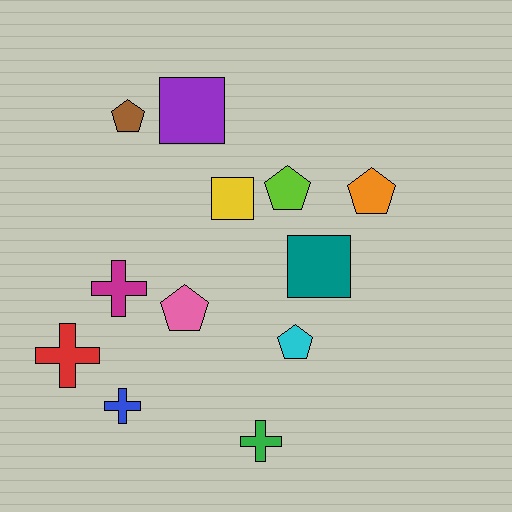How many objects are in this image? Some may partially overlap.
There are 12 objects.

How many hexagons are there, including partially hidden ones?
There are no hexagons.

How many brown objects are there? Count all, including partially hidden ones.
There is 1 brown object.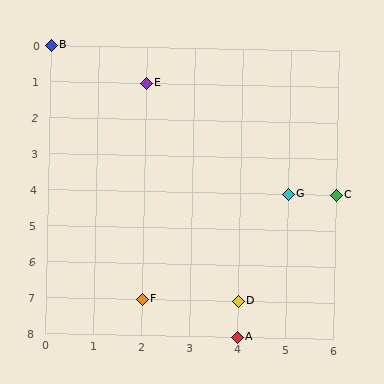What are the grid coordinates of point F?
Point F is at grid coordinates (2, 7).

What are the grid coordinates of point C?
Point C is at grid coordinates (6, 4).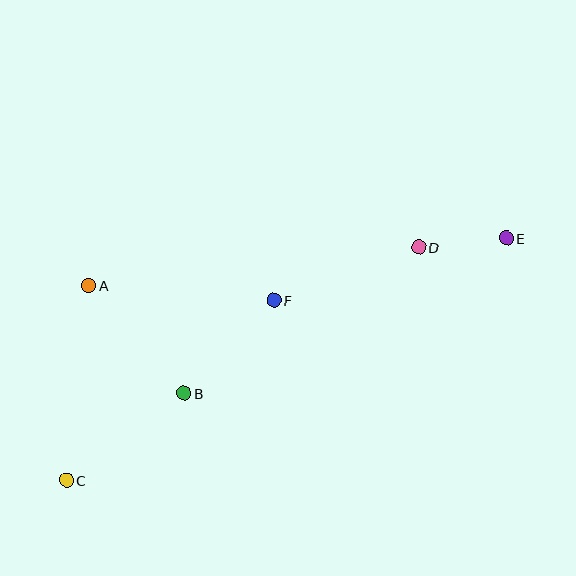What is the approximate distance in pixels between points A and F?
The distance between A and F is approximately 186 pixels.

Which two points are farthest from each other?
Points C and E are farthest from each other.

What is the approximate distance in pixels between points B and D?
The distance between B and D is approximately 276 pixels.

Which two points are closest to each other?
Points D and E are closest to each other.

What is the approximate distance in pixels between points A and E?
The distance between A and E is approximately 420 pixels.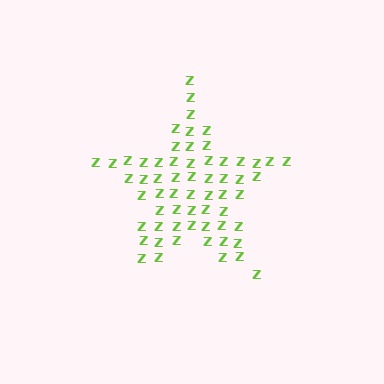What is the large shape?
The large shape is a star.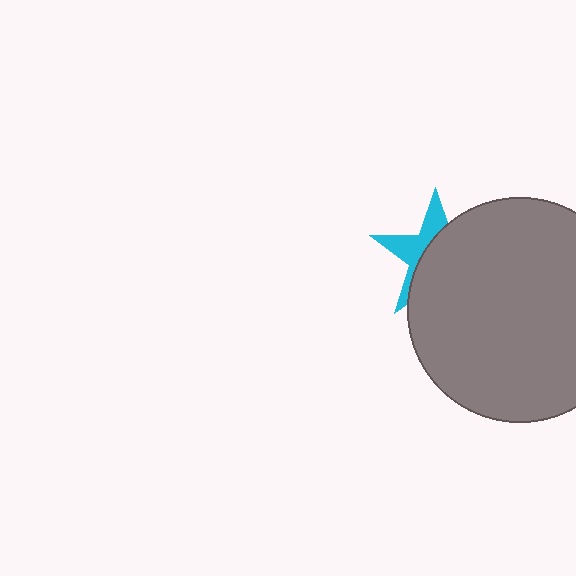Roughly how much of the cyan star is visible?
A small part of it is visible (roughly 37%).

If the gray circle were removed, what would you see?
You would see the complete cyan star.